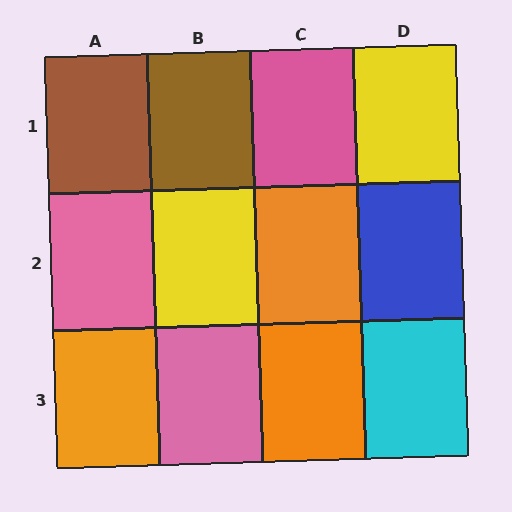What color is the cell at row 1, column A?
Brown.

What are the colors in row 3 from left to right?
Orange, pink, orange, cyan.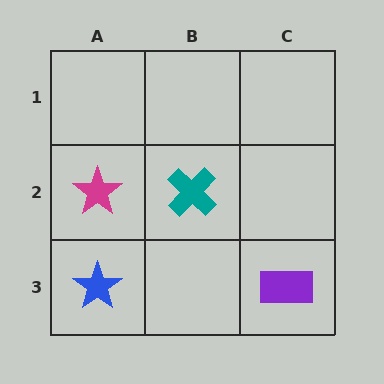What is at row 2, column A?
A magenta star.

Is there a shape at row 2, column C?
No, that cell is empty.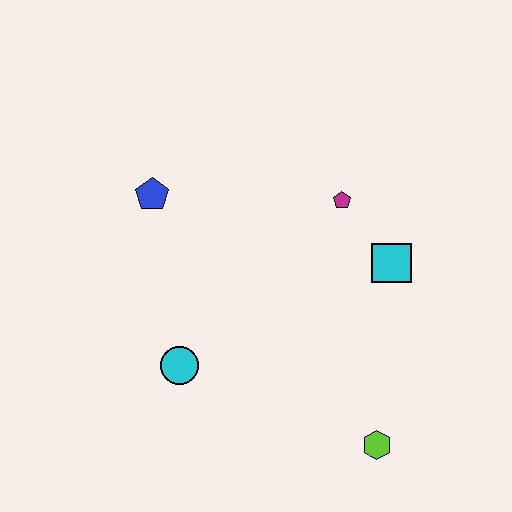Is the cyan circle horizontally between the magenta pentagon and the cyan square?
No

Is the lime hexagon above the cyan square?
No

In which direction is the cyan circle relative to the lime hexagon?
The cyan circle is to the left of the lime hexagon.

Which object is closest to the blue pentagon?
The cyan circle is closest to the blue pentagon.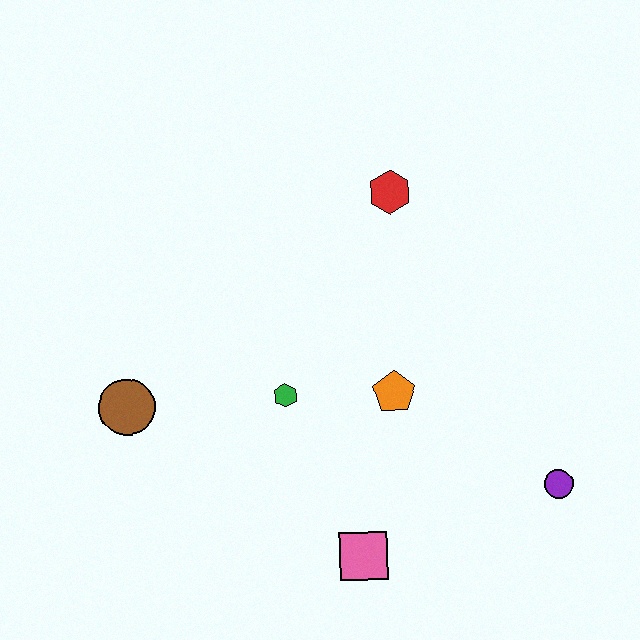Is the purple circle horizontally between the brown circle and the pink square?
No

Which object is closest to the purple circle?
The orange pentagon is closest to the purple circle.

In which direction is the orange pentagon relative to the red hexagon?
The orange pentagon is below the red hexagon.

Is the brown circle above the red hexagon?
No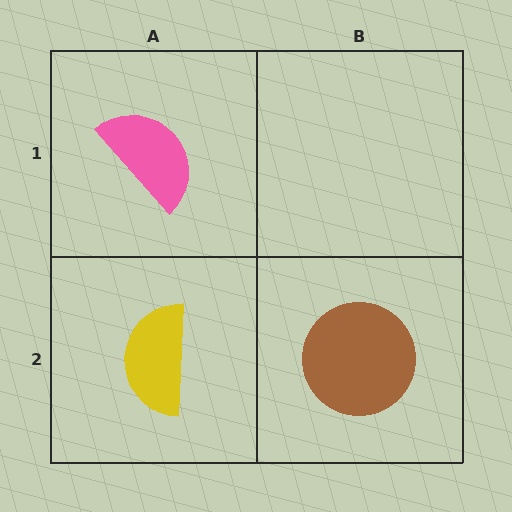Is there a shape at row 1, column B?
No, that cell is empty.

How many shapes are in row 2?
2 shapes.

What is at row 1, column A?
A pink semicircle.